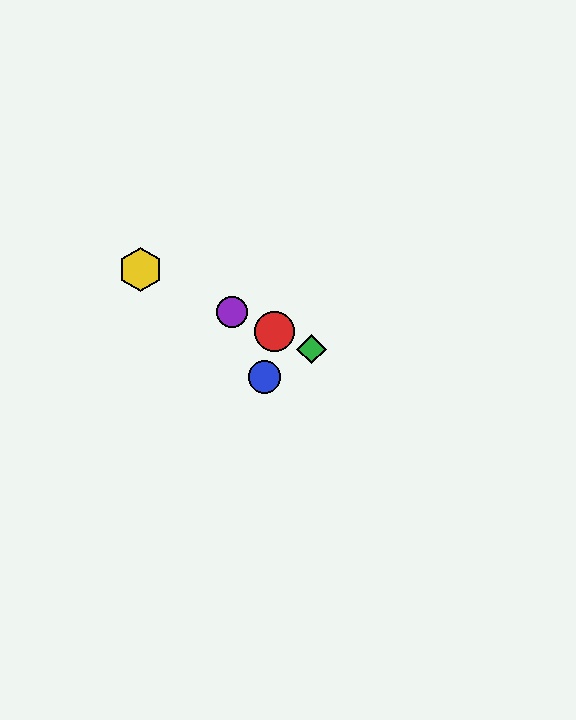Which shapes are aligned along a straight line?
The red circle, the green diamond, the yellow hexagon, the purple circle are aligned along a straight line.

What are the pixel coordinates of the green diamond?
The green diamond is at (312, 349).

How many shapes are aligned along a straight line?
4 shapes (the red circle, the green diamond, the yellow hexagon, the purple circle) are aligned along a straight line.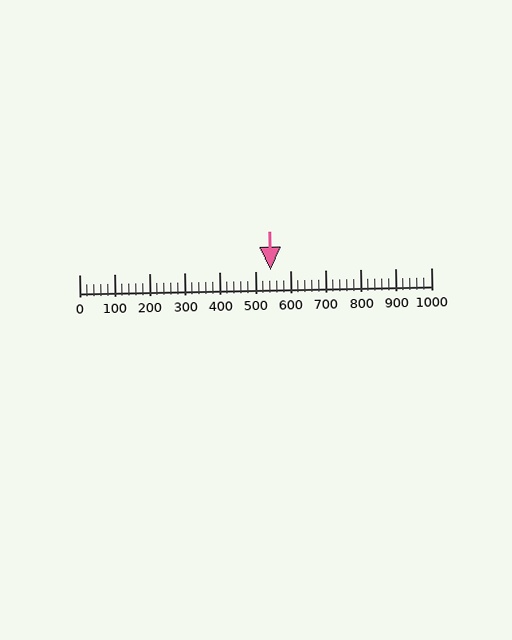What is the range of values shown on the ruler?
The ruler shows values from 0 to 1000.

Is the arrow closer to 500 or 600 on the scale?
The arrow is closer to 500.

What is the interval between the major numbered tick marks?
The major tick marks are spaced 100 units apart.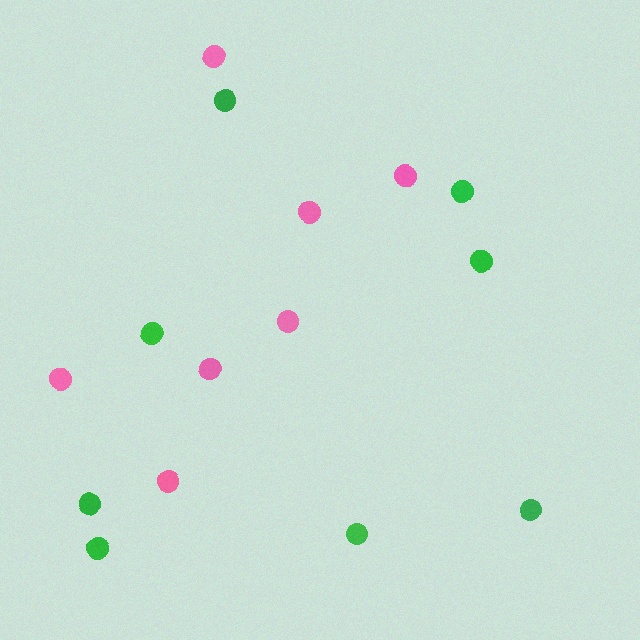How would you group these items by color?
There are 2 groups: one group of pink circles (7) and one group of green circles (8).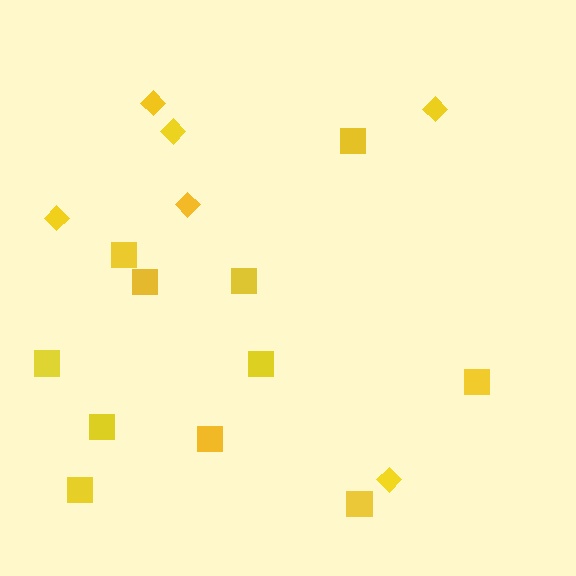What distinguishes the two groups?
There are 2 groups: one group of squares (11) and one group of diamonds (6).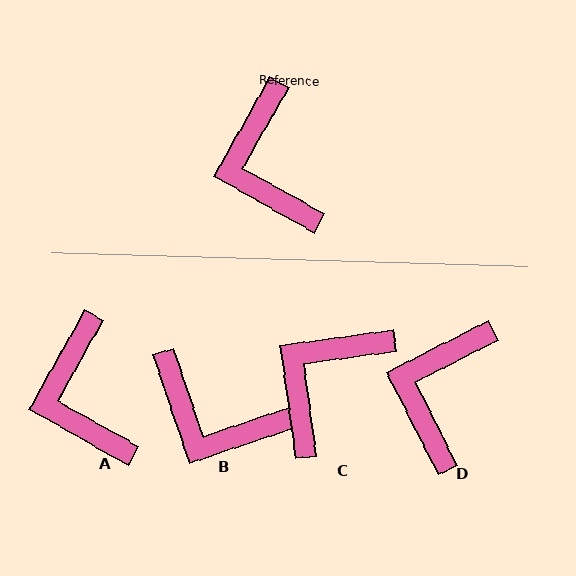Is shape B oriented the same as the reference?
No, it is off by about 48 degrees.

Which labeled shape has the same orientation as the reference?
A.